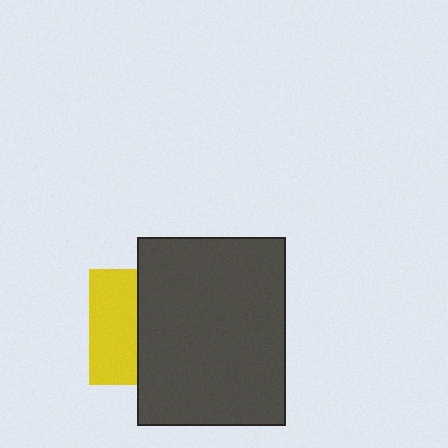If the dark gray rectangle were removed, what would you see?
You would see the complete yellow square.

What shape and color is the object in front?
The object in front is a dark gray rectangle.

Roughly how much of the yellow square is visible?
A small part of it is visible (roughly 41%).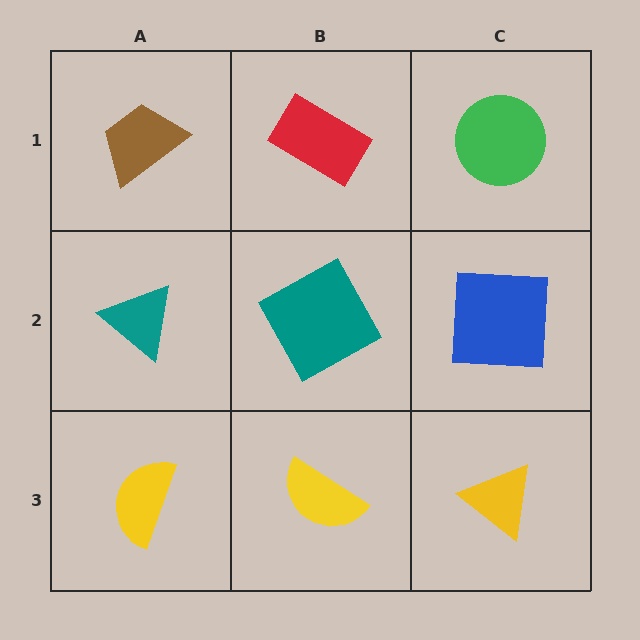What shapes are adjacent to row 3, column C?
A blue square (row 2, column C), a yellow semicircle (row 3, column B).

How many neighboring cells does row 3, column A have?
2.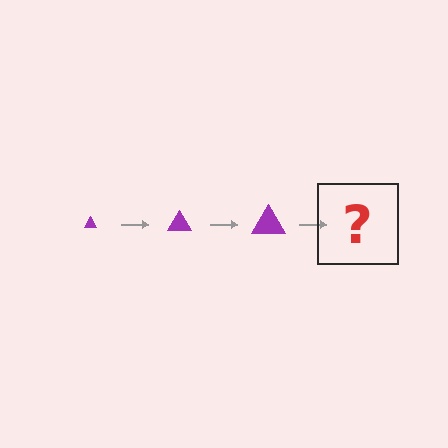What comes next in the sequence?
The next element should be a purple triangle, larger than the previous one.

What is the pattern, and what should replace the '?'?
The pattern is that the triangle gets progressively larger each step. The '?' should be a purple triangle, larger than the previous one.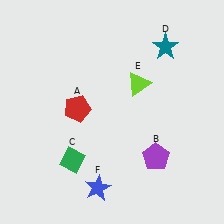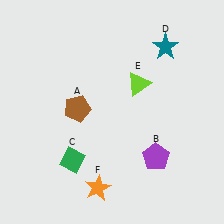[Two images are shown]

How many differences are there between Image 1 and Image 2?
There are 2 differences between the two images.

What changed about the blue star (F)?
In Image 1, F is blue. In Image 2, it changed to orange.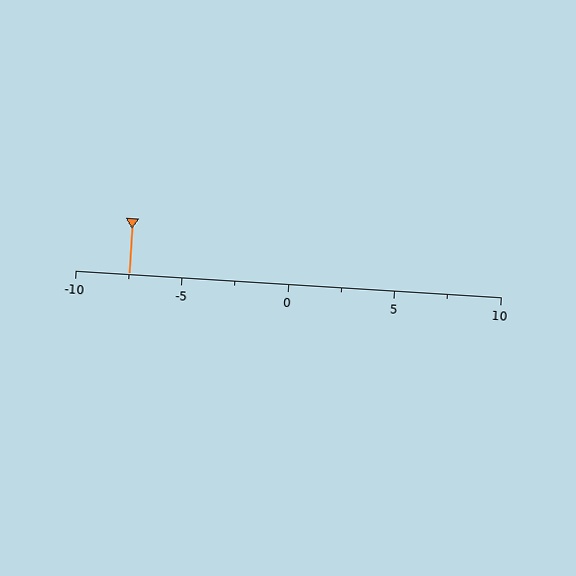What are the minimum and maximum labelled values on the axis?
The axis runs from -10 to 10.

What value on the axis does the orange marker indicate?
The marker indicates approximately -7.5.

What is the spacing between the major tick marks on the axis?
The major ticks are spaced 5 apart.